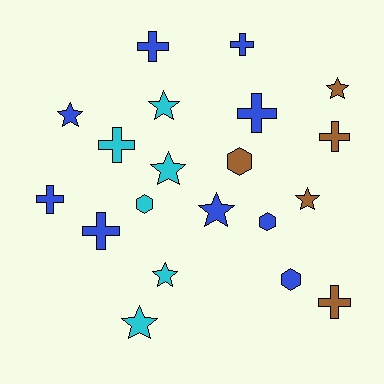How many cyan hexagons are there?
There is 1 cyan hexagon.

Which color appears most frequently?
Blue, with 9 objects.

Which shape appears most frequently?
Star, with 8 objects.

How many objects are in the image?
There are 20 objects.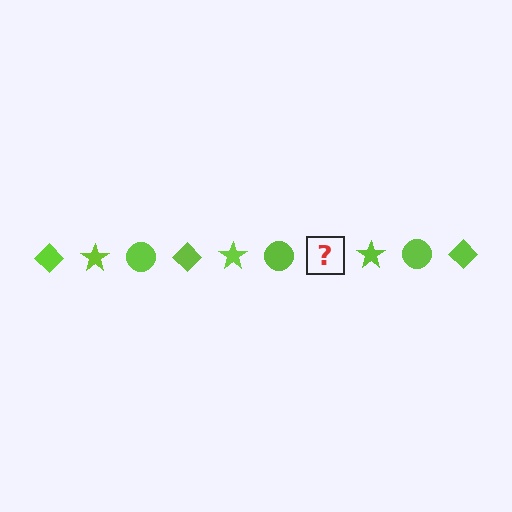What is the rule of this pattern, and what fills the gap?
The rule is that the pattern cycles through diamond, star, circle shapes in lime. The gap should be filled with a lime diamond.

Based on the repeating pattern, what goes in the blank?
The blank should be a lime diamond.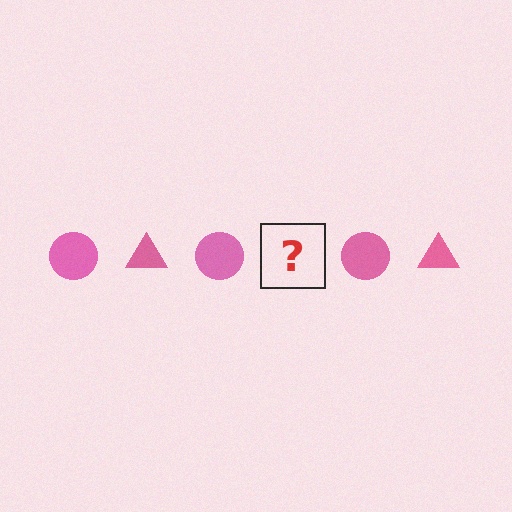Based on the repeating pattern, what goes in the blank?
The blank should be a pink triangle.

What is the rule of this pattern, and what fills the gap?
The rule is that the pattern cycles through circle, triangle shapes in pink. The gap should be filled with a pink triangle.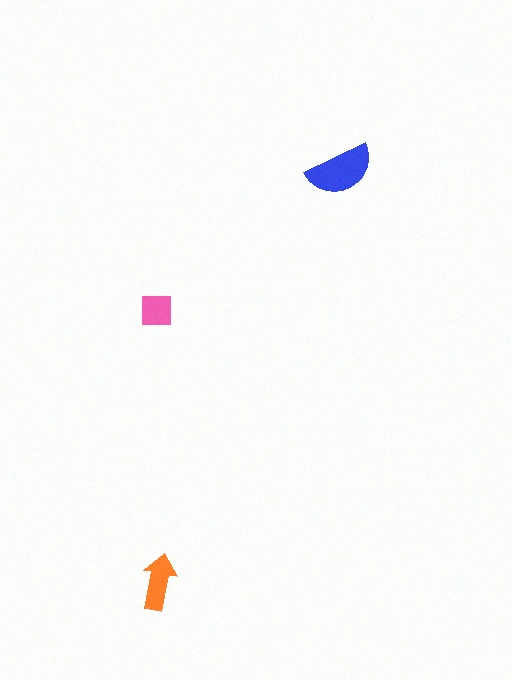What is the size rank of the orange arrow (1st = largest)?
2nd.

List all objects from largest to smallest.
The blue semicircle, the orange arrow, the pink square.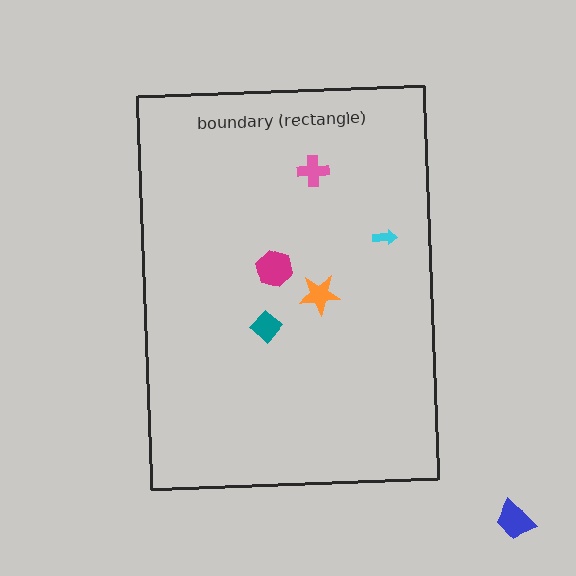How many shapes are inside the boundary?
5 inside, 1 outside.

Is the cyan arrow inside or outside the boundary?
Inside.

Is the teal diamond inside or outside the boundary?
Inside.